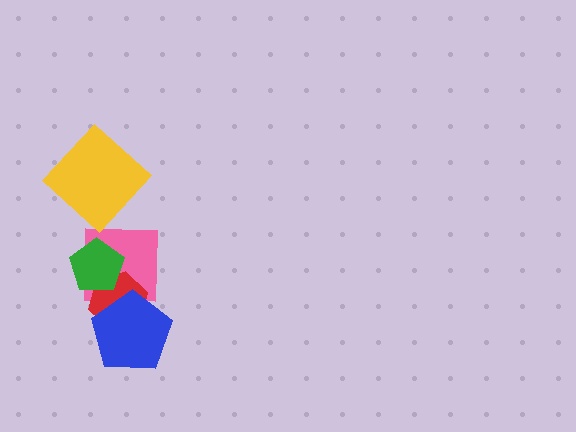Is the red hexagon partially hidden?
Yes, it is partially covered by another shape.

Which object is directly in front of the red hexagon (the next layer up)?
The green pentagon is directly in front of the red hexagon.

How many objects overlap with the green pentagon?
2 objects overlap with the green pentagon.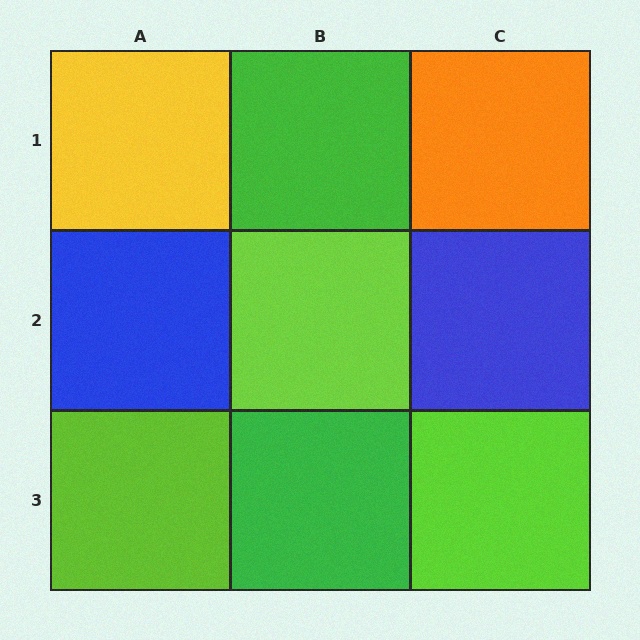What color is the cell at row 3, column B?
Green.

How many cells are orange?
1 cell is orange.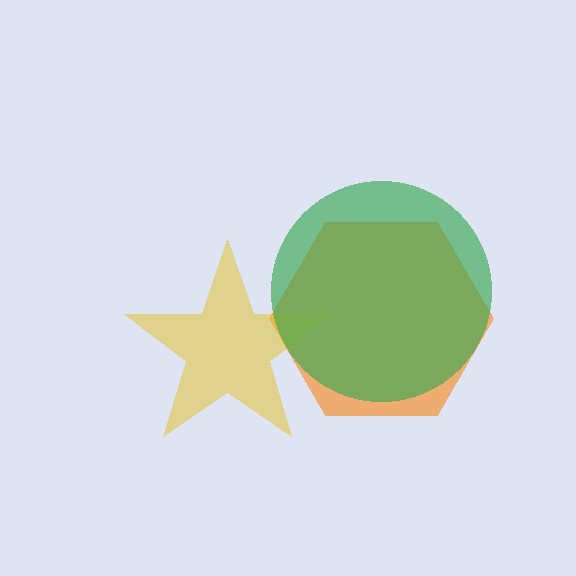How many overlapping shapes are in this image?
There are 3 overlapping shapes in the image.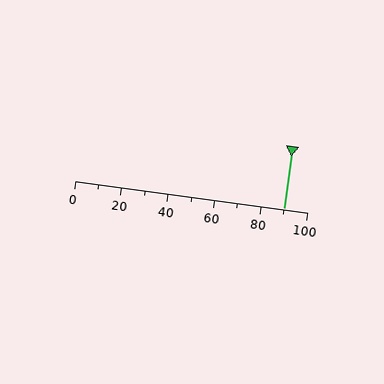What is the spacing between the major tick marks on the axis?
The major ticks are spaced 20 apart.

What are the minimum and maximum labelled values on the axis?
The axis runs from 0 to 100.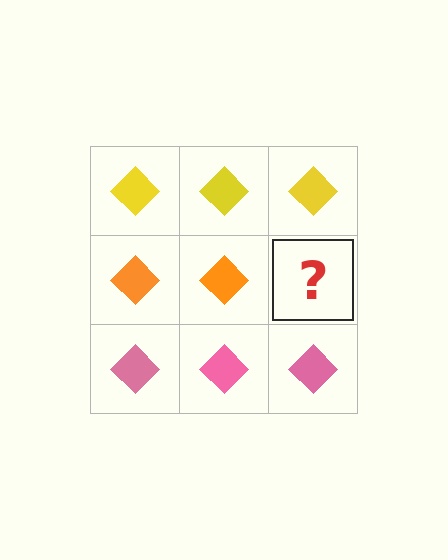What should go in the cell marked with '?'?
The missing cell should contain an orange diamond.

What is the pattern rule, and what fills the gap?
The rule is that each row has a consistent color. The gap should be filled with an orange diamond.